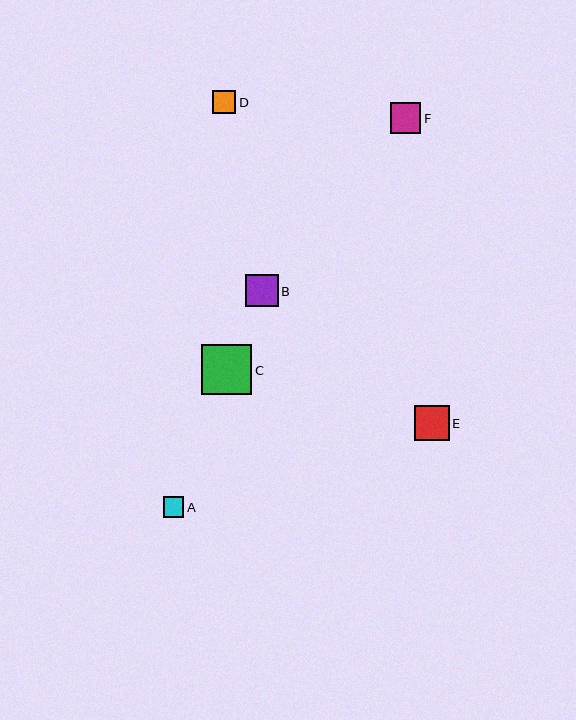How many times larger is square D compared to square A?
Square D is approximately 1.1 times the size of square A.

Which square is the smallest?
Square A is the smallest with a size of approximately 21 pixels.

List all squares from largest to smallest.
From largest to smallest: C, E, B, F, D, A.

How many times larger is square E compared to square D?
Square E is approximately 1.5 times the size of square D.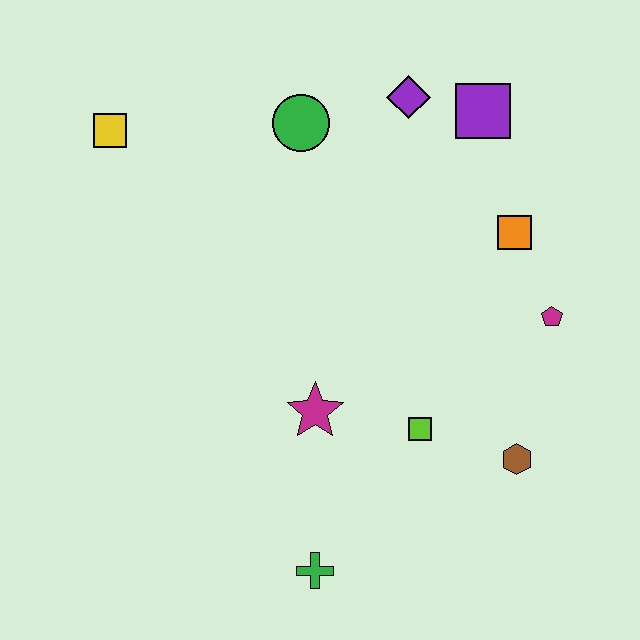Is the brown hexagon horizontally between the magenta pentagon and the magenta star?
Yes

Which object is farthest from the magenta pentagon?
The yellow square is farthest from the magenta pentagon.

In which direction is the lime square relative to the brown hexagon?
The lime square is to the left of the brown hexagon.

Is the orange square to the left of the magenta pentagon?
Yes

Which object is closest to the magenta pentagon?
The orange square is closest to the magenta pentagon.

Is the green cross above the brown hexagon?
No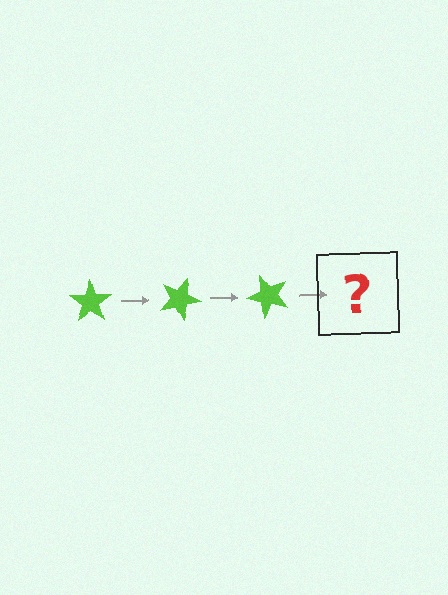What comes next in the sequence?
The next element should be a lime star rotated 75 degrees.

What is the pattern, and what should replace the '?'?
The pattern is that the star rotates 25 degrees each step. The '?' should be a lime star rotated 75 degrees.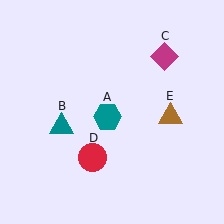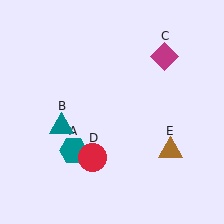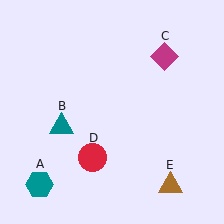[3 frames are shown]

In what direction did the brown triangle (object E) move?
The brown triangle (object E) moved down.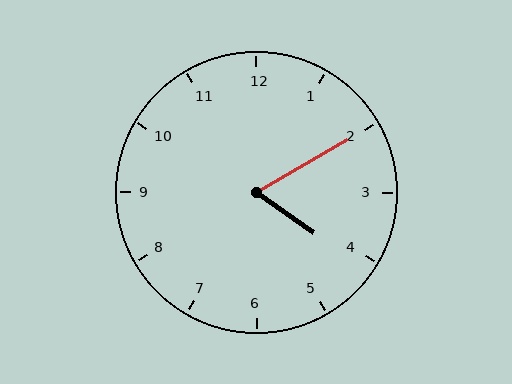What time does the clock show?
4:10.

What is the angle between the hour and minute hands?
Approximately 65 degrees.